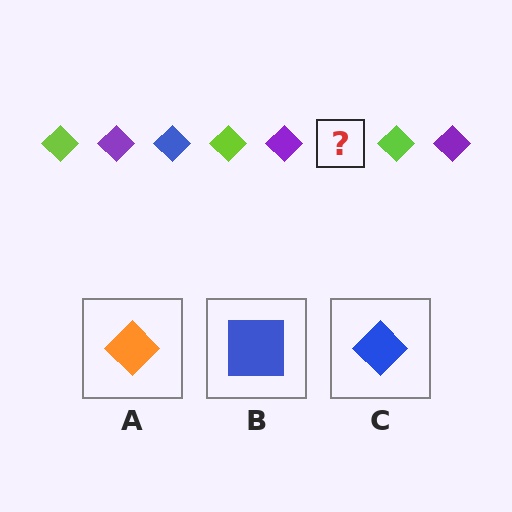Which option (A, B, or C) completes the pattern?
C.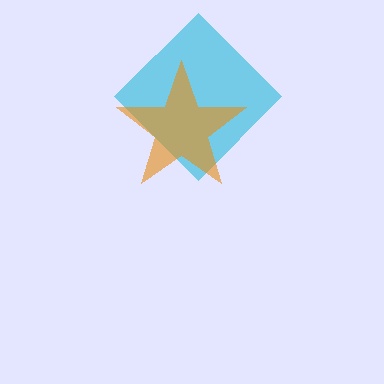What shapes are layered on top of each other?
The layered shapes are: a cyan diamond, an orange star.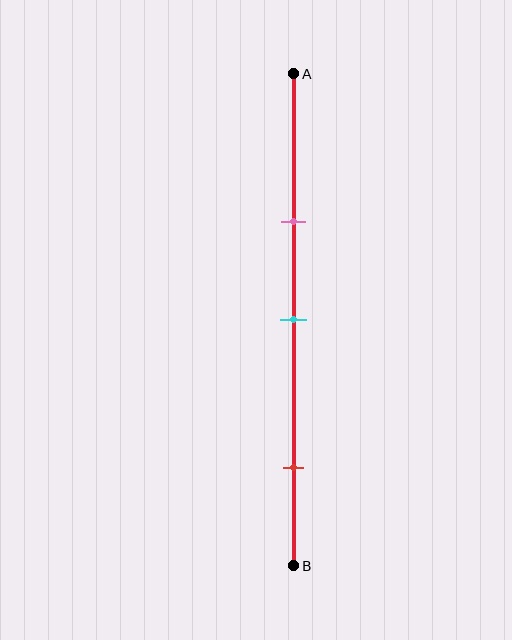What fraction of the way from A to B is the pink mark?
The pink mark is approximately 30% (0.3) of the way from A to B.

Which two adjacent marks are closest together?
The pink and cyan marks are the closest adjacent pair.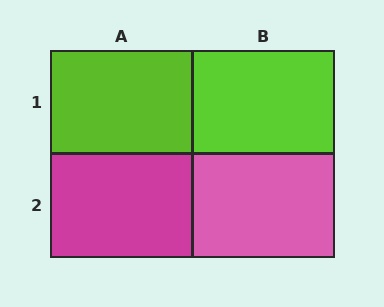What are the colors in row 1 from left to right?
Lime, lime.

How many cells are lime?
2 cells are lime.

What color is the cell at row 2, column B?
Pink.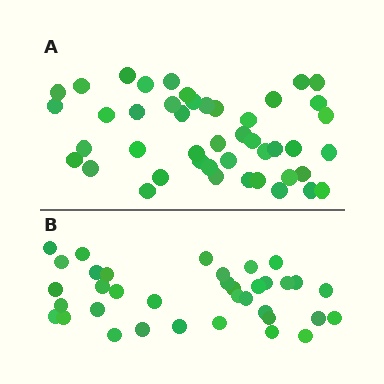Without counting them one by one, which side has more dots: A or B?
Region A (the top region) has more dots.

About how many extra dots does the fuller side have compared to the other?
Region A has roughly 8 or so more dots than region B.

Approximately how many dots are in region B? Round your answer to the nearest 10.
About 40 dots. (The exact count is 36, which rounds to 40.)